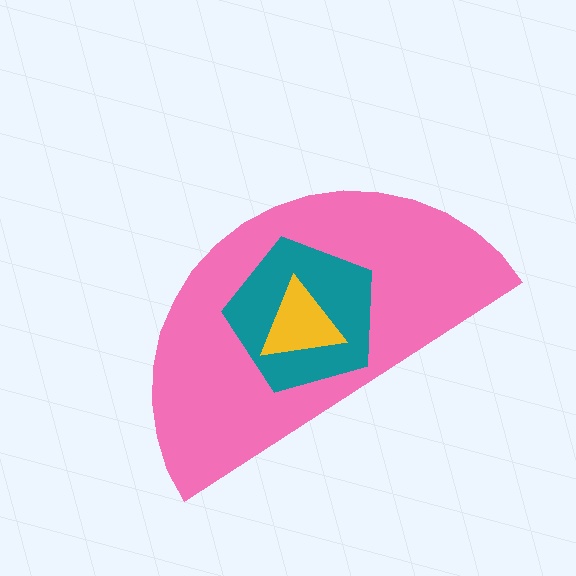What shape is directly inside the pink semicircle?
The teal pentagon.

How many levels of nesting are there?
3.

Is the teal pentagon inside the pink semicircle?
Yes.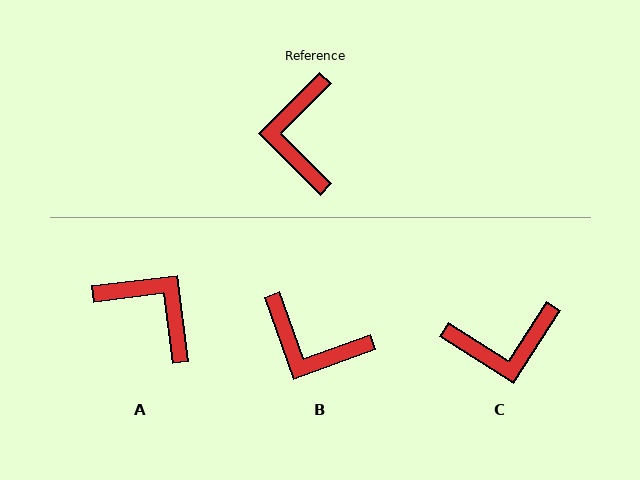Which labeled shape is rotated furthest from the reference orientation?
A, about 128 degrees away.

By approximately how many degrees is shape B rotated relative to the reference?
Approximately 65 degrees counter-clockwise.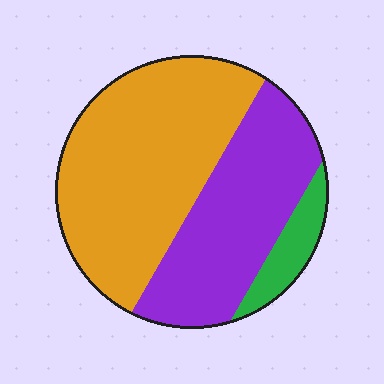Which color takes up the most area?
Orange, at roughly 55%.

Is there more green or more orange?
Orange.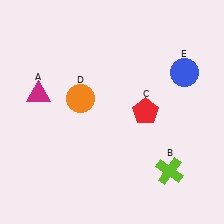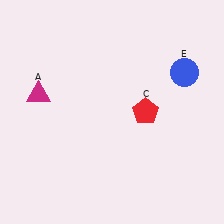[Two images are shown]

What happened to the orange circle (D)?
The orange circle (D) was removed in Image 2. It was in the top-left area of Image 1.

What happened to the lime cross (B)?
The lime cross (B) was removed in Image 2. It was in the bottom-right area of Image 1.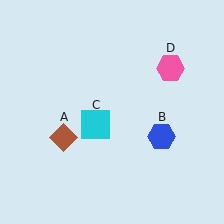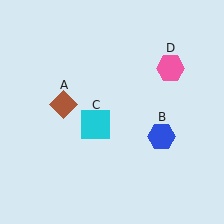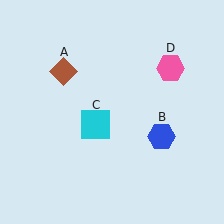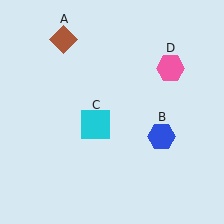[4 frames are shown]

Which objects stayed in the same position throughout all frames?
Blue hexagon (object B) and cyan square (object C) and pink hexagon (object D) remained stationary.